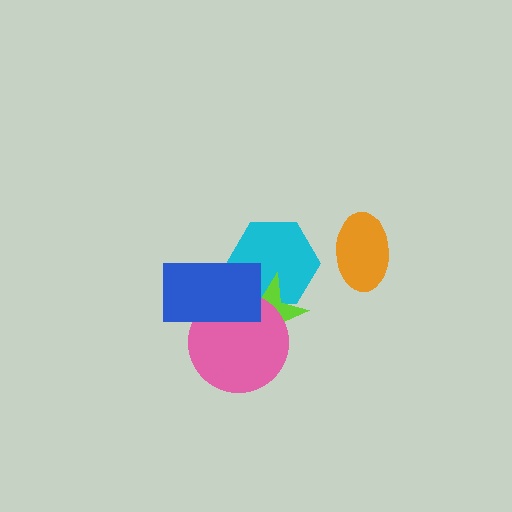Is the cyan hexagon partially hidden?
Yes, it is partially covered by another shape.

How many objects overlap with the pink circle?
3 objects overlap with the pink circle.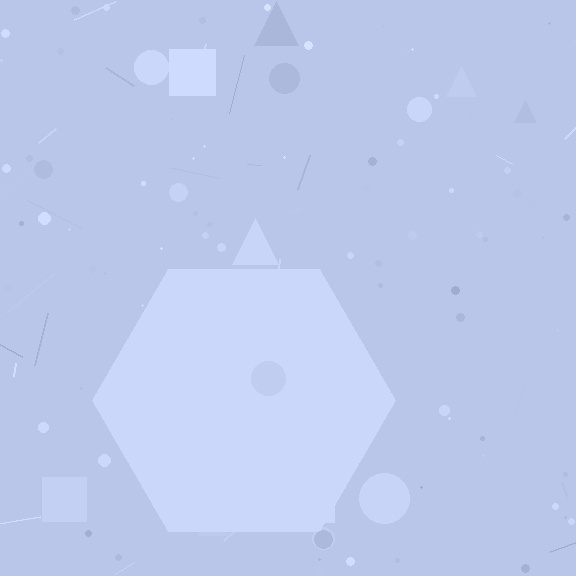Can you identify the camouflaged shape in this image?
The camouflaged shape is a hexagon.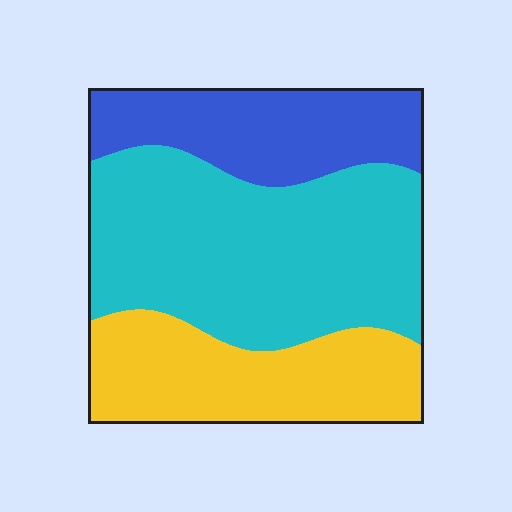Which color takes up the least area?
Blue, at roughly 25%.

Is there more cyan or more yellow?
Cyan.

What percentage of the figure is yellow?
Yellow covers about 30% of the figure.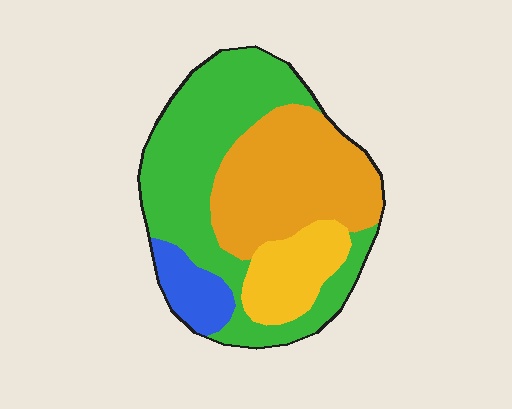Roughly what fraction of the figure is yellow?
Yellow covers 14% of the figure.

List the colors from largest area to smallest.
From largest to smallest: green, orange, yellow, blue.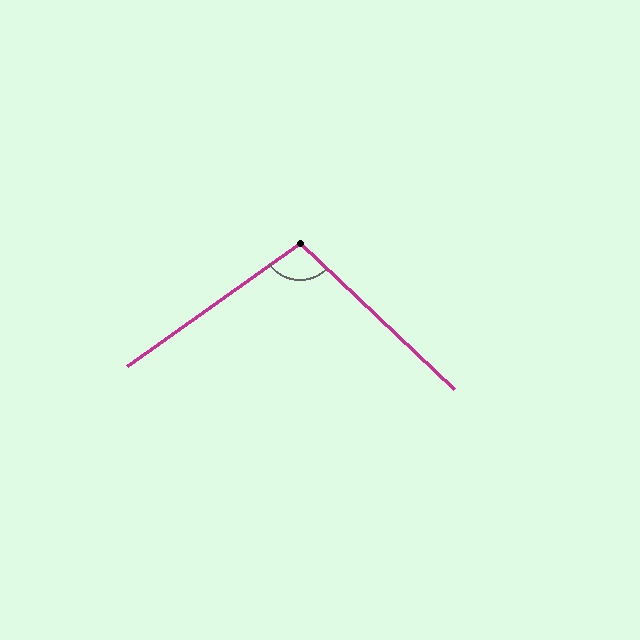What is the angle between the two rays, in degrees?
Approximately 101 degrees.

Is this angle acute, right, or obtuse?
It is obtuse.